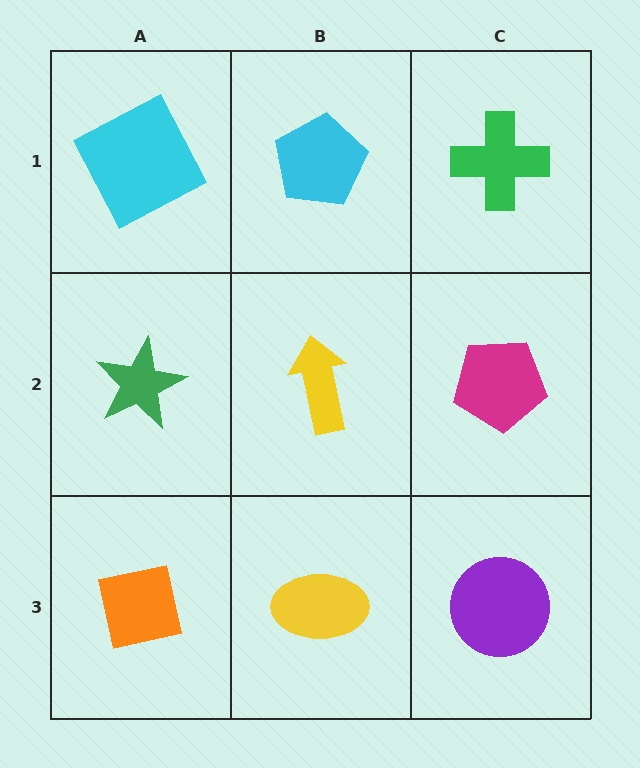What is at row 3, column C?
A purple circle.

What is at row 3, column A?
An orange square.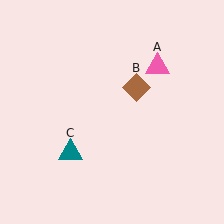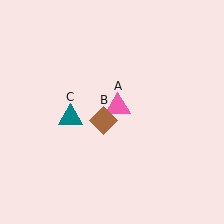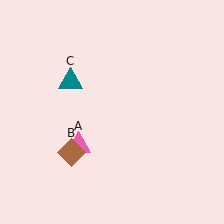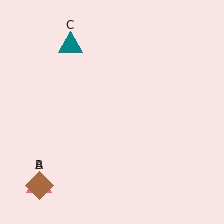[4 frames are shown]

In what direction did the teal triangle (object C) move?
The teal triangle (object C) moved up.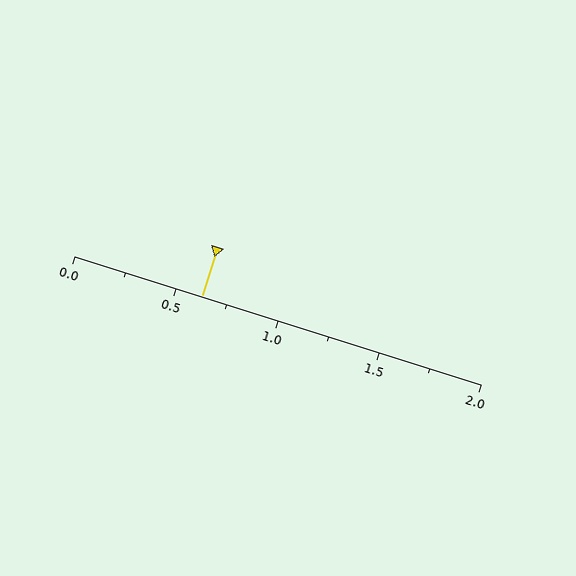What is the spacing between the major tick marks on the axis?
The major ticks are spaced 0.5 apart.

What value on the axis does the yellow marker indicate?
The marker indicates approximately 0.62.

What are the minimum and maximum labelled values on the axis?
The axis runs from 0.0 to 2.0.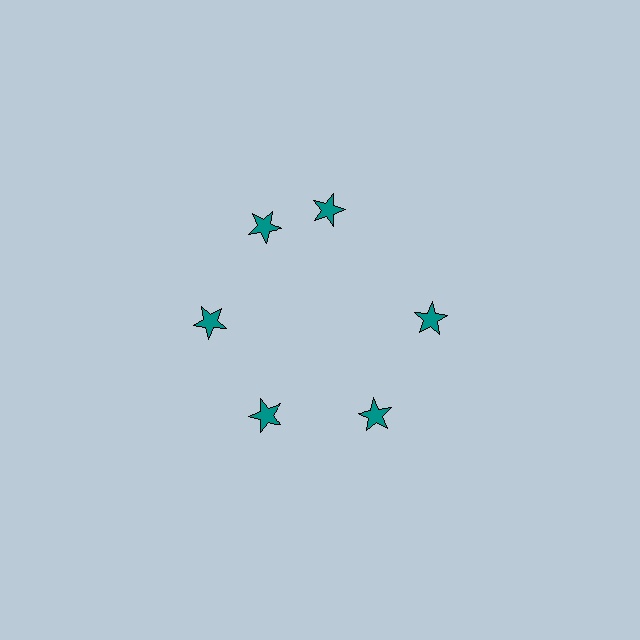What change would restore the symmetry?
The symmetry would be restored by rotating it back into even spacing with its neighbors so that all 6 stars sit at equal angles and equal distance from the center.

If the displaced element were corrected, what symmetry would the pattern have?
It would have 6-fold rotational symmetry — the pattern would map onto itself every 60 degrees.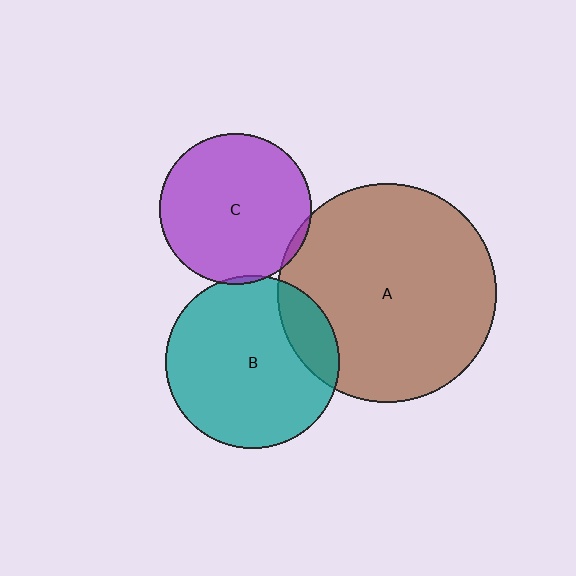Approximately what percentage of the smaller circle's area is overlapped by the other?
Approximately 5%.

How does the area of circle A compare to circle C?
Approximately 2.1 times.